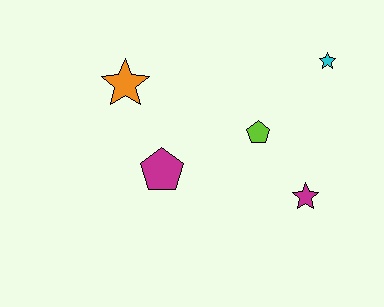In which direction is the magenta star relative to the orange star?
The magenta star is to the right of the orange star.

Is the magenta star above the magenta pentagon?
No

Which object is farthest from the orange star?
The magenta star is farthest from the orange star.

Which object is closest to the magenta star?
The lime pentagon is closest to the magenta star.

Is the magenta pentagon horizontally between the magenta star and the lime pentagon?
No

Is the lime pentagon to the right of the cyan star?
No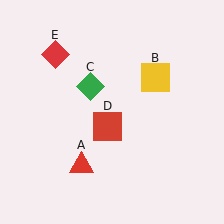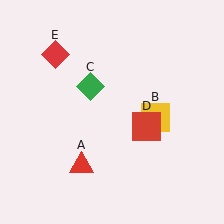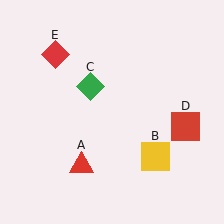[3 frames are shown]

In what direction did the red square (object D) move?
The red square (object D) moved right.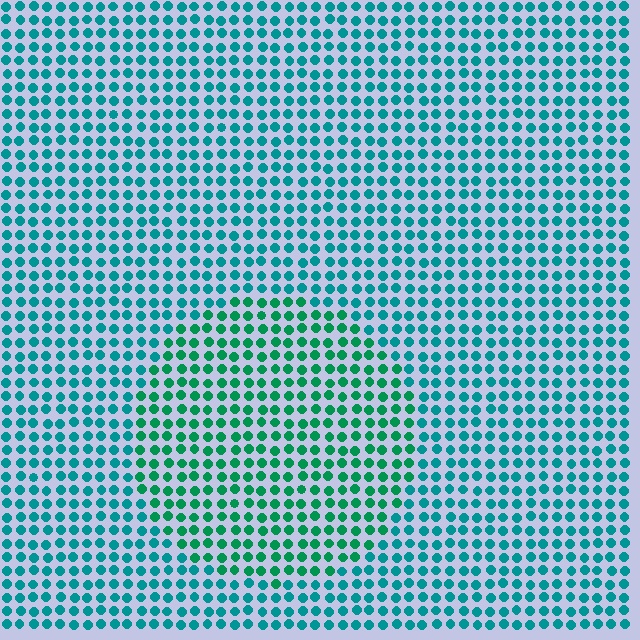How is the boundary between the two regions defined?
The boundary is defined purely by a slight shift in hue (about 28 degrees). Spacing, size, and orientation are identical on both sides.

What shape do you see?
I see a circle.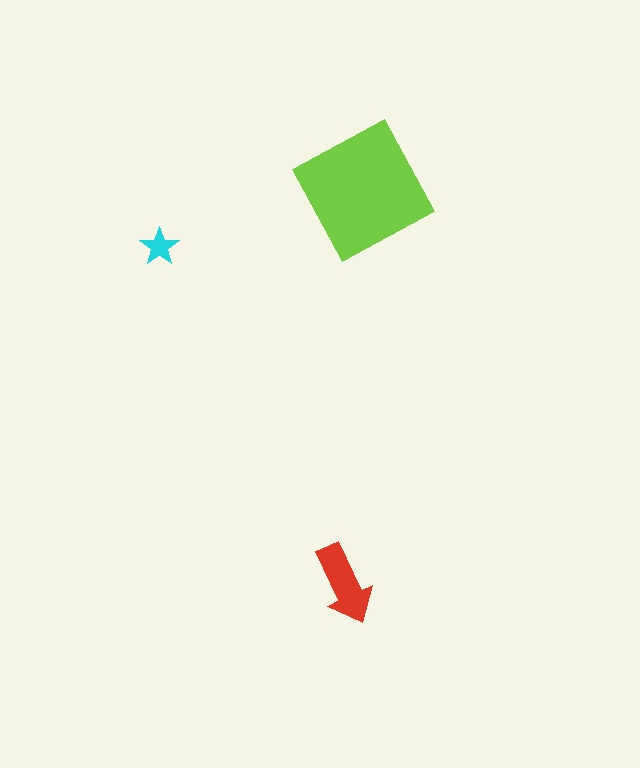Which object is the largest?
The lime square.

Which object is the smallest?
The cyan star.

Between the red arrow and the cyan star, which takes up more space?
The red arrow.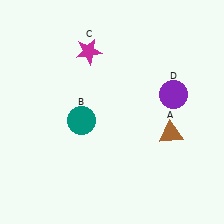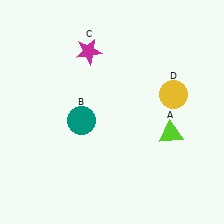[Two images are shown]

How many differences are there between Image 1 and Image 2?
There are 2 differences between the two images.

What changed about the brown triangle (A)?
In Image 1, A is brown. In Image 2, it changed to lime.